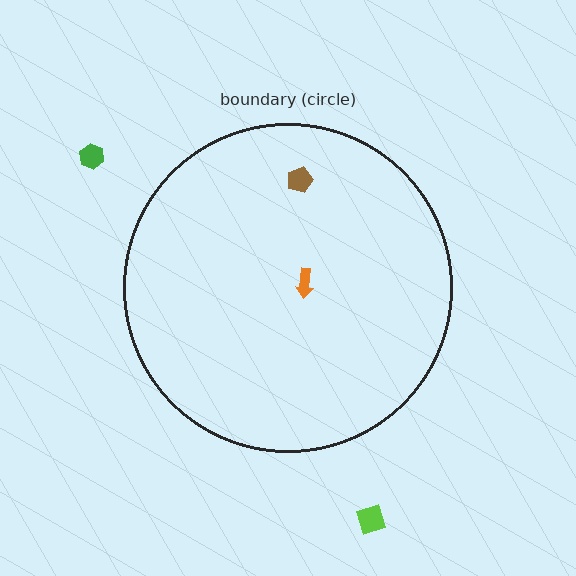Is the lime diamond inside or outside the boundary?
Outside.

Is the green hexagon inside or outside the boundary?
Outside.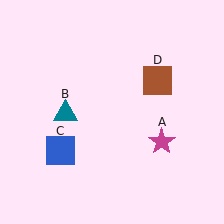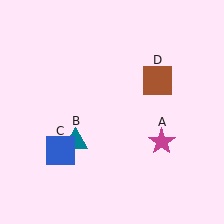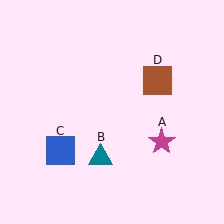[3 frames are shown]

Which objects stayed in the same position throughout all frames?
Magenta star (object A) and blue square (object C) and brown square (object D) remained stationary.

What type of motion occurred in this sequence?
The teal triangle (object B) rotated counterclockwise around the center of the scene.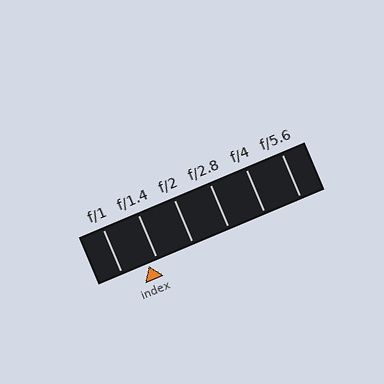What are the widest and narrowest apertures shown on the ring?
The widest aperture shown is f/1 and the narrowest is f/5.6.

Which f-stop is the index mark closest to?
The index mark is closest to f/1.4.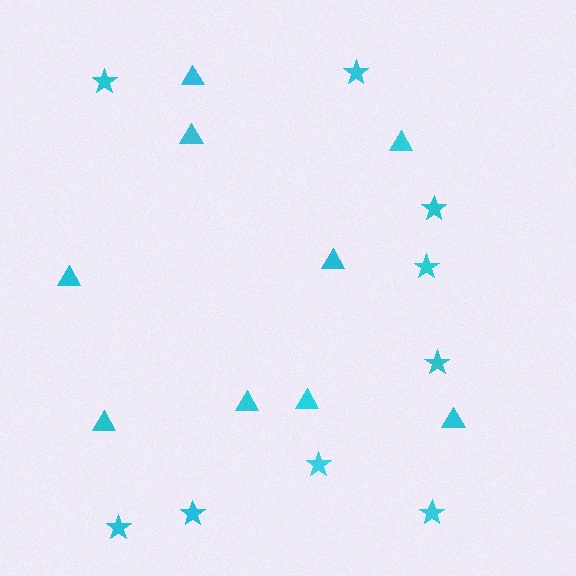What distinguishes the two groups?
There are 2 groups: one group of triangles (9) and one group of stars (9).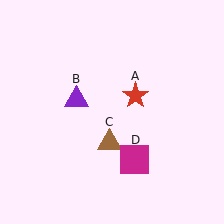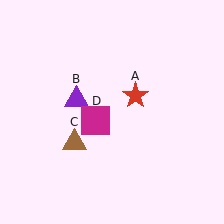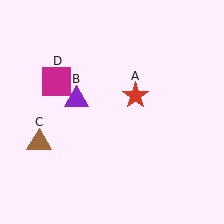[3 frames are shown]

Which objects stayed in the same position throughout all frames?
Red star (object A) and purple triangle (object B) remained stationary.